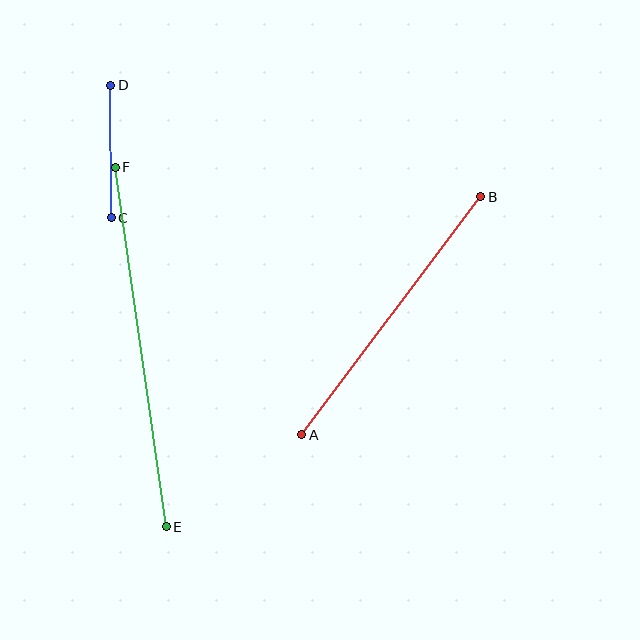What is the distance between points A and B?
The distance is approximately 298 pixels.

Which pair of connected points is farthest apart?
Points E and F are farthest apart.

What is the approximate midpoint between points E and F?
The midpoint is at approximately (141, 347) pixels.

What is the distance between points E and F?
The distance is approximately 363 pixels.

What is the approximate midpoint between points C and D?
The midpoint is at approximately (111, 151) pixels.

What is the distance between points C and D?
The distance is approximately 132 pixels.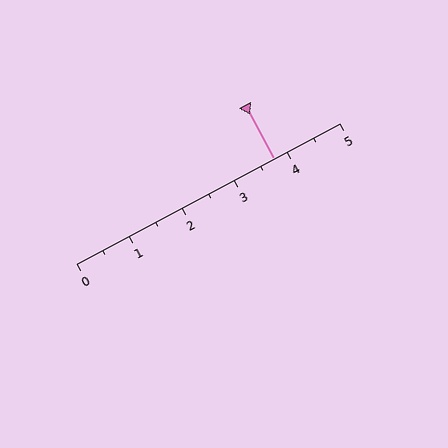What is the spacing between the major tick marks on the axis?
The major ticks are spaced 1 apart.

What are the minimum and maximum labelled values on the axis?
The axis runs from 0 to 5.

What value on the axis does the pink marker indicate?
The marker indicates approximately 3.8.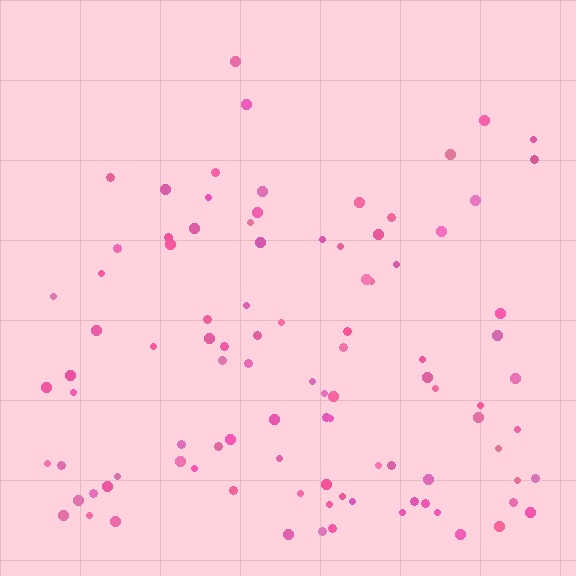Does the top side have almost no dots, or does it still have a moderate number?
Still a moderate number, just noticeably fewer than the bottom.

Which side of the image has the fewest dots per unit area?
The top.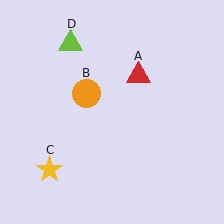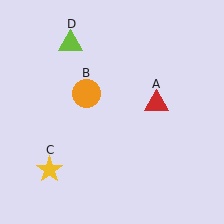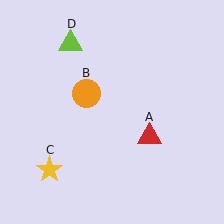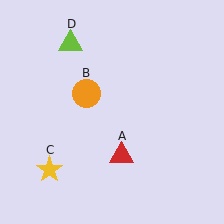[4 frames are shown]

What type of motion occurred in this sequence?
The red triangle (object A) rotated clockwise around the center of the scene.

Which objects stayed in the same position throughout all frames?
Orange circle (object B) and yellow star (object C) and lime triangle (object D) remained stationary.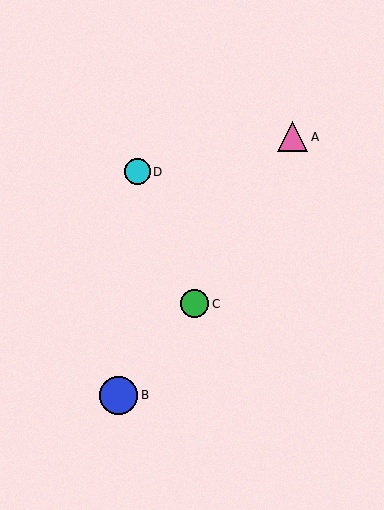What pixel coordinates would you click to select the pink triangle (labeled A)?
Click at (293, 137) to select the pink triangle A.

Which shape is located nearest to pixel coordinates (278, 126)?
The pink triangle (labeled A) at (293, 137) is nearest to that location.